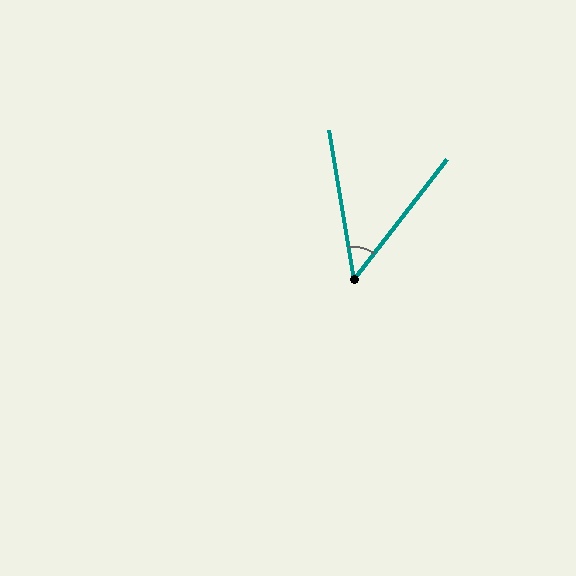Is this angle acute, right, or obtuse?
It is acute.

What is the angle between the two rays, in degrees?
Approximately 47 degrees.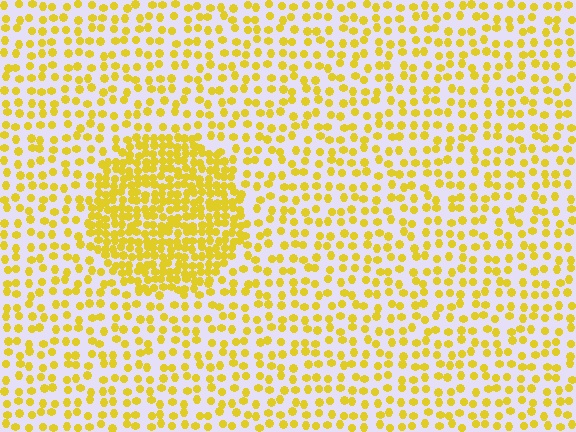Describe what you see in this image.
The image contains small yellow elements arranged at two different densities. A circle-shaped region is visible where the elements are more densely packed than the surrounding area.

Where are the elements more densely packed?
The elements are more densely packed inside the circle boundary.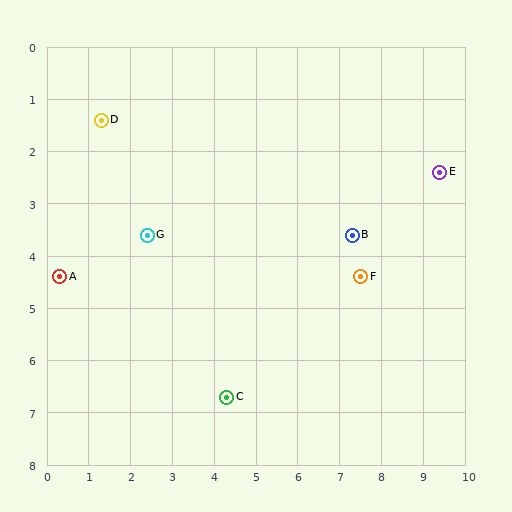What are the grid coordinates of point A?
Point A is at approximately (0.3, 4.4).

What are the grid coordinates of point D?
Point D is at approximately (1.3, 1.4).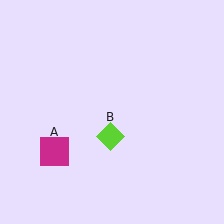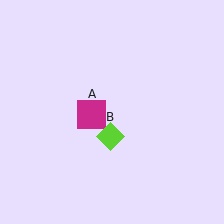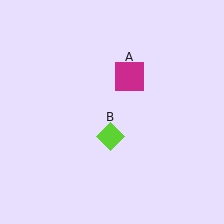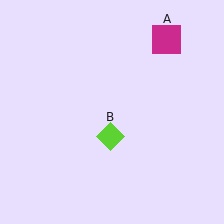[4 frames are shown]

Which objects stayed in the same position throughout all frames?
Lime diamond (object B) remained stationary.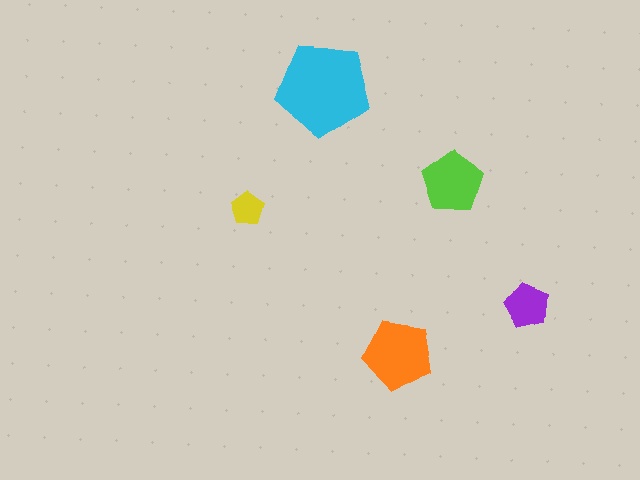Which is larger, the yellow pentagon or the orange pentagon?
The orange one.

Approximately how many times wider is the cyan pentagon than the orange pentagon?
About 1.5 times wider.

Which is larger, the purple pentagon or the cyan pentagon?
The cyan one.